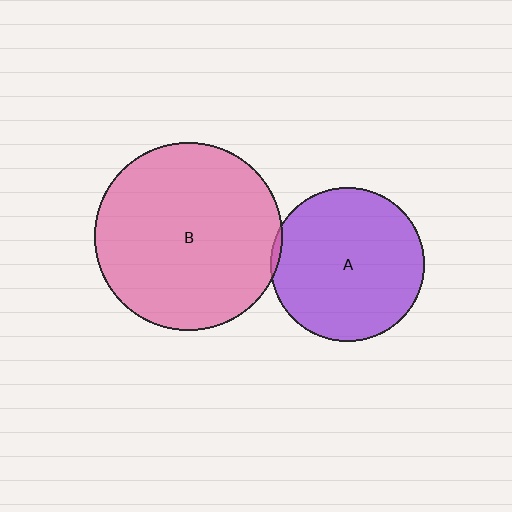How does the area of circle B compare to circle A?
Approximately 1.5 times.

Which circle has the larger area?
Circle B (pink).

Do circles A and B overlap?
Yes.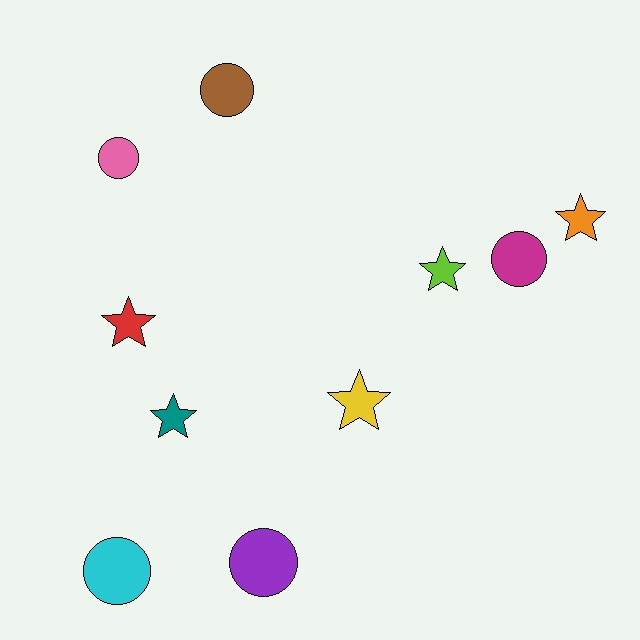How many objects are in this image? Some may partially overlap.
There are 10 objects.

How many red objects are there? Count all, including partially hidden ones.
There is 1 red object.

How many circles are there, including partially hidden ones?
There are 5 circles.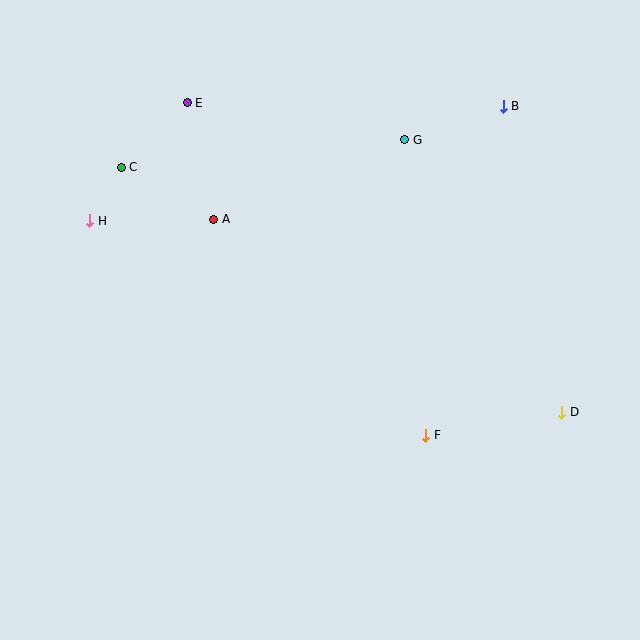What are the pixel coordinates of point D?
Point D is at (562, 412).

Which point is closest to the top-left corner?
Point C is closest to the top-left corner.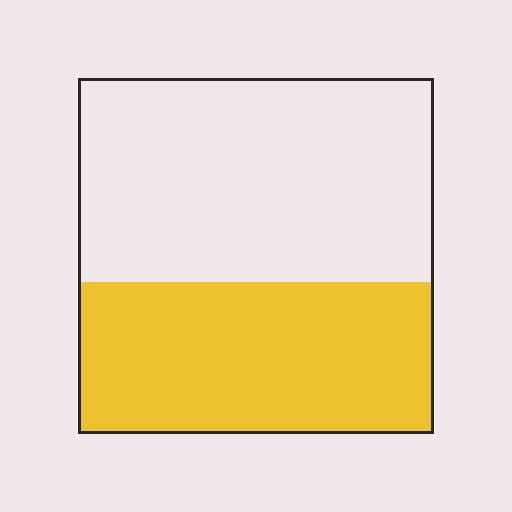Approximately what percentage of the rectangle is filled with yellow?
Approximately 45%.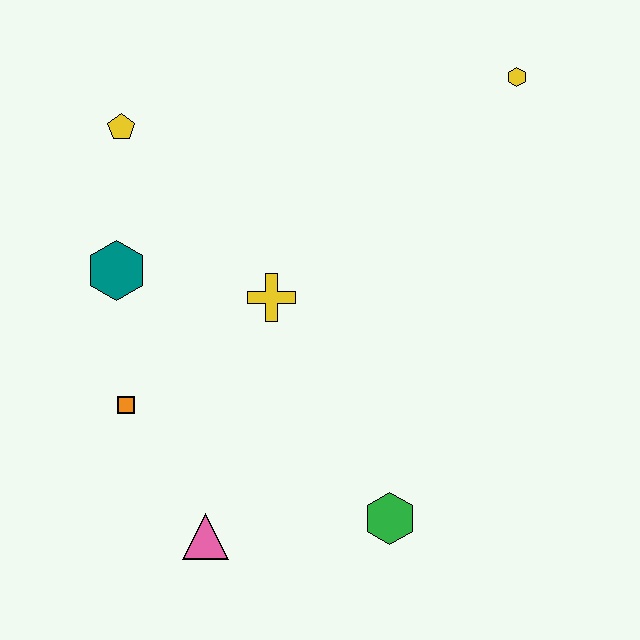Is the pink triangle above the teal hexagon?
No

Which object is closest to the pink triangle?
The orange square is closest to the pink triangle.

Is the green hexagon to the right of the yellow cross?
Yes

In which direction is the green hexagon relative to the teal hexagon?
The green hexagon is to the right of the teal hexagon.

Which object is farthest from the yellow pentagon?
The green hexagon is farthest from the yellow pentagon.